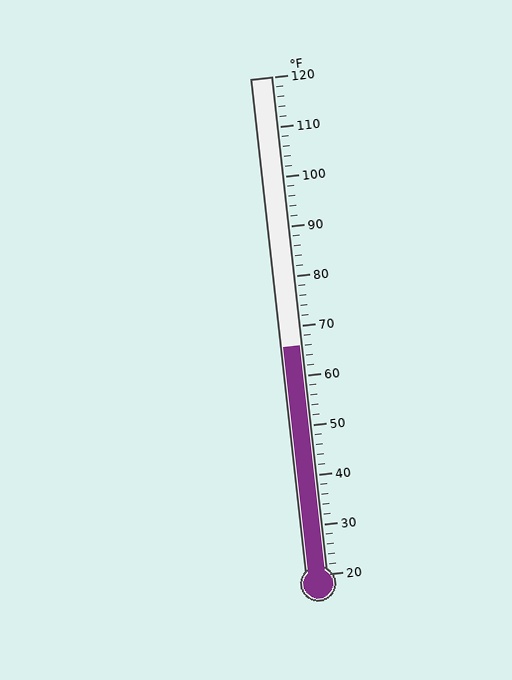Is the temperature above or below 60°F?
The temperature is above 60°F.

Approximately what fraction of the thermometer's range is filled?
The thermometer is filled to approximately 45% of its range.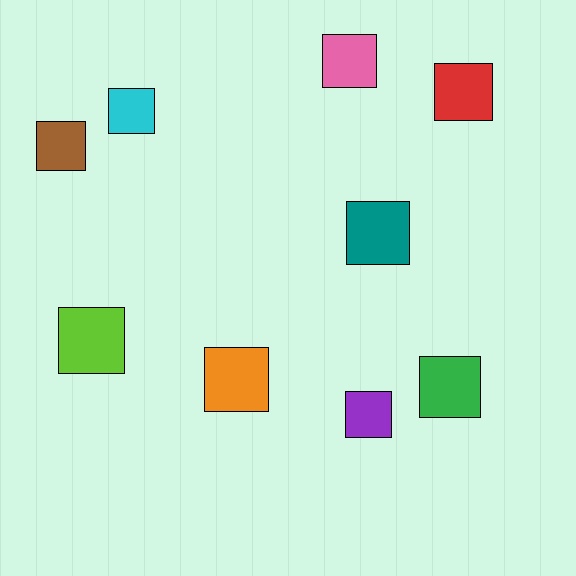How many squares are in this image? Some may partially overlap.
There are 9 squares.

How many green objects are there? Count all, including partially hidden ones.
There is 1 green object.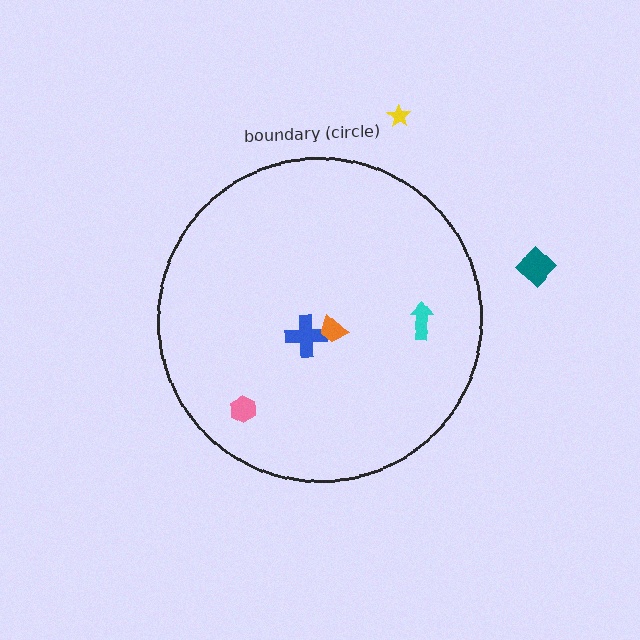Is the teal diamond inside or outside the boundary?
Outside.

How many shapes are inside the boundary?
4 inside, 2 outside.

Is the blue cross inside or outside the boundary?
Inside.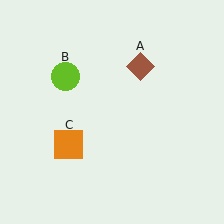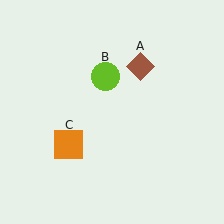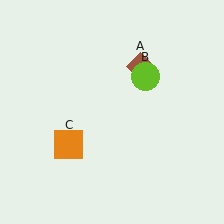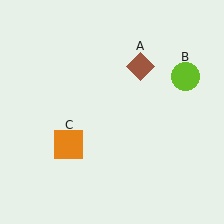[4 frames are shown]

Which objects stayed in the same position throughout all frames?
Brown diamond (object A) and orange square (object C) remained stationary.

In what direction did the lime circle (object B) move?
The lime circle (object B) moved right.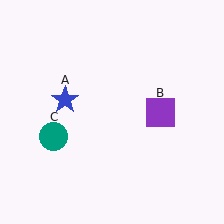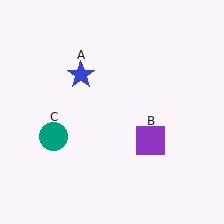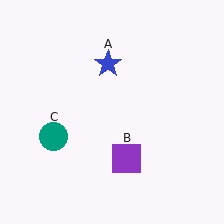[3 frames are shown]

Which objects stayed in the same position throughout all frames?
Teal circle (object C) remained stationary.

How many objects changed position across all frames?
2 objects changed position: blue star (object A), purple square (object B).